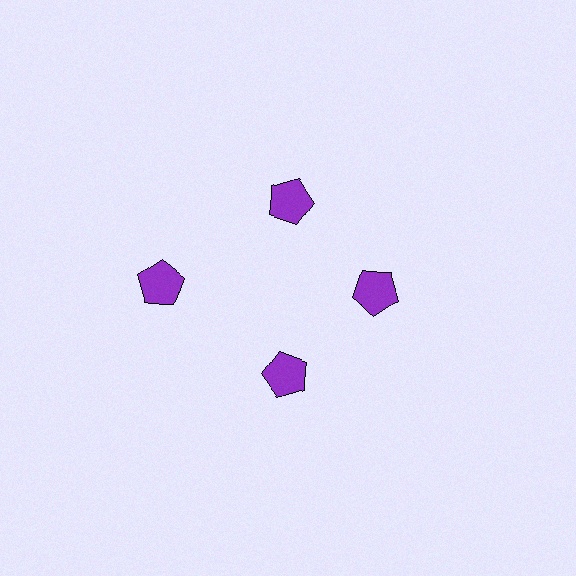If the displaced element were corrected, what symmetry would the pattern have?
It would have 4-fold rotational symmetry — the pattern would map onto itself every 90 degrees.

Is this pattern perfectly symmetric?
No. The 4 purple pentagons are arranged in a ring, but one element near the 9 o'clock position is pushed outward from the center, breaking the 4-fold rotational symmetry.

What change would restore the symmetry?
The symmetry would be restored by moving it inward, back onto the ring so that all 4 pentagons sit at equal angles and equal distance from the center.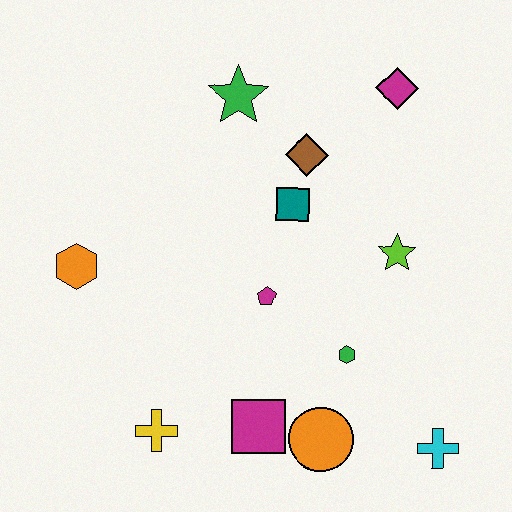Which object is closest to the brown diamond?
The teal square is closest to the brown diamond.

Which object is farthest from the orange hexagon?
The cyan cross is farthest from the orange hexagon.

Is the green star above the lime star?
Yes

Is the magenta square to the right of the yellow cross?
Yes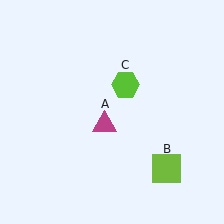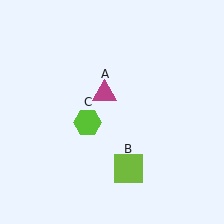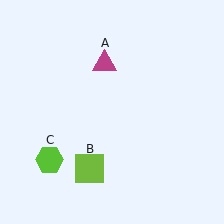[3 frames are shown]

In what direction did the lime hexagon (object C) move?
The lime hexagon (object C) moved down and to the left.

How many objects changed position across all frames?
3 objects changed position: magenta triangle (object A), lime square (object B), lime hexagon (object C).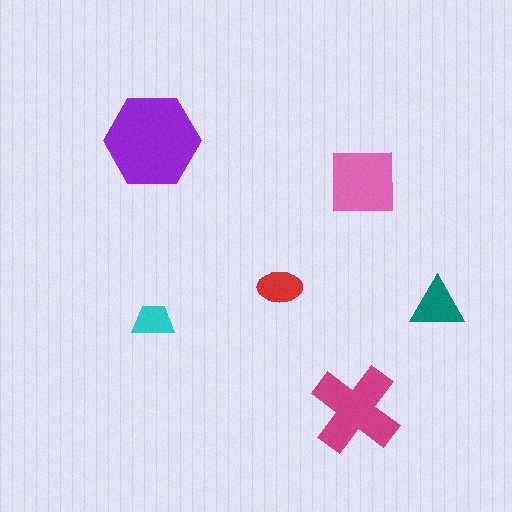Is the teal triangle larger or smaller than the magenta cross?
Smaller.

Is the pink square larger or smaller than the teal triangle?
Larger.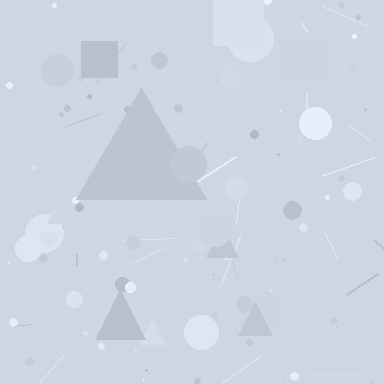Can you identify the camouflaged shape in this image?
The camouflaged shape is a triangle.